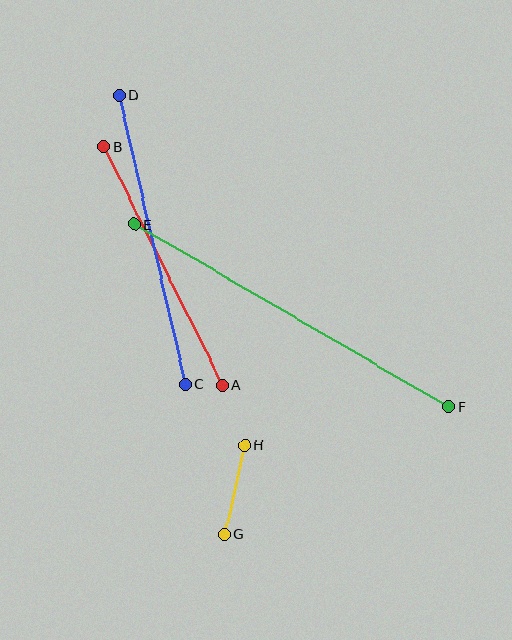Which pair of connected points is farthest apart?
Points E and F are farthest apart.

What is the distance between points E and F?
The distance is approximately 363 pixels.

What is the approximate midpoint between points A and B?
The midpoint is at approximately (163, 266) pixels.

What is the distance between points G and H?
The distance is approximately 91 pixels.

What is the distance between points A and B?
The distance is approximately 266 pixels.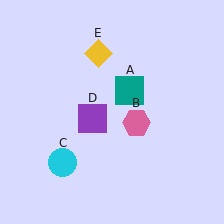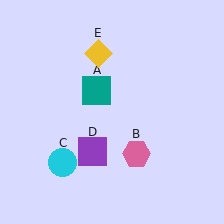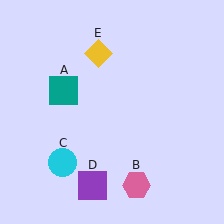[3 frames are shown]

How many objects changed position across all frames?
3 objects changed position: teal square (object A), pink hexagon (object B), purple square (object D).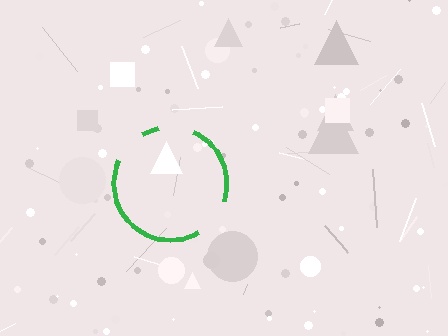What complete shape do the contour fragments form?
The contour fragments form a circle.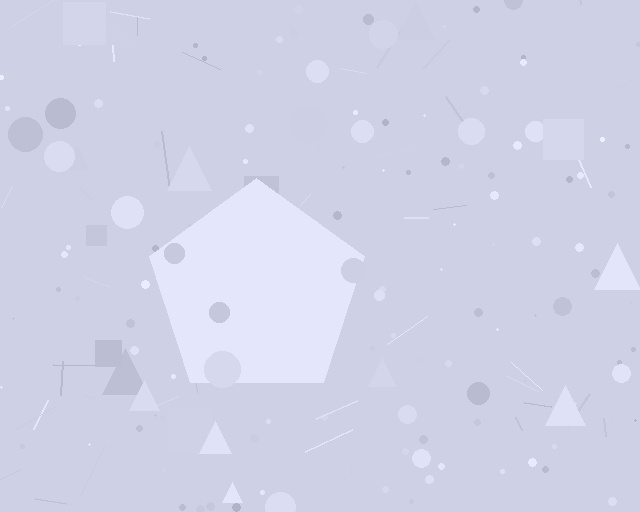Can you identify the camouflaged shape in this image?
The camouflaged shape is a pentagon.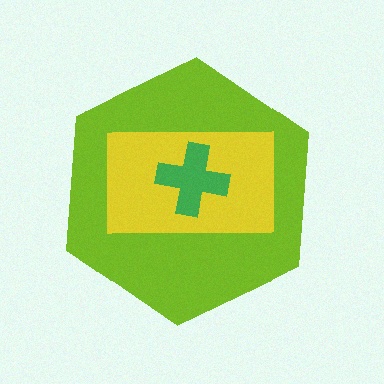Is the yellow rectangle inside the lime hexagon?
Yes.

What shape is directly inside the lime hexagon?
The yellow rectangle.